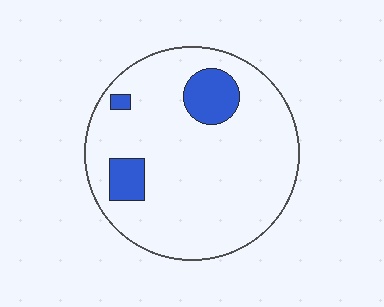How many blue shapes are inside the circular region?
3.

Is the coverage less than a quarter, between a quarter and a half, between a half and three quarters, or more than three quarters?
Less than a quarter.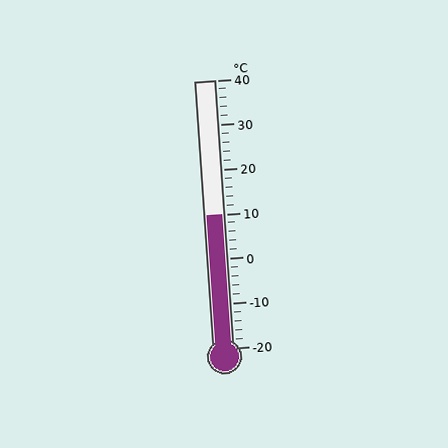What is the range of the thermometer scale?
The thermometer scale ranges from -20°C to 40°C.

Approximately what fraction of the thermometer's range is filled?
The thermometer is filled to approximately 50% of its range.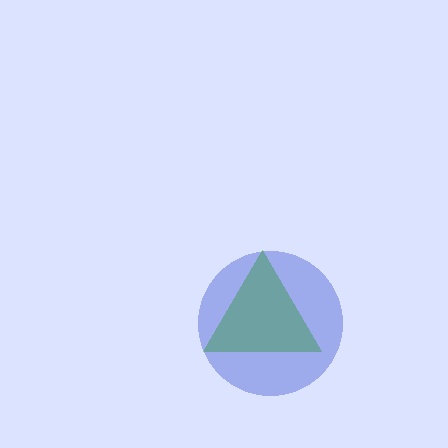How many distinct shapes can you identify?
There are 2 distinct shapes: a lime triangle, a blue circle.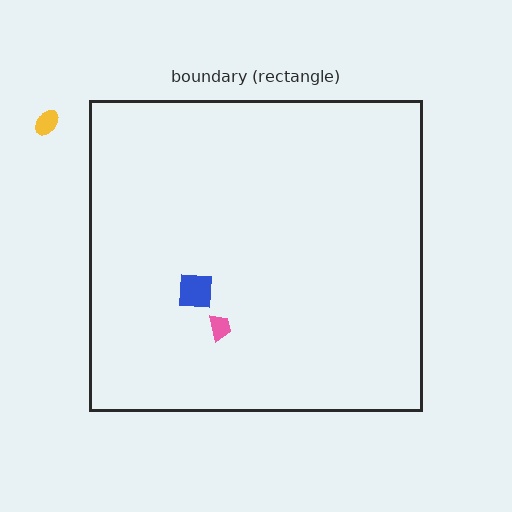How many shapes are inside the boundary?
2 inside, 1 outside.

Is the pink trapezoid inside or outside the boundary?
Inside.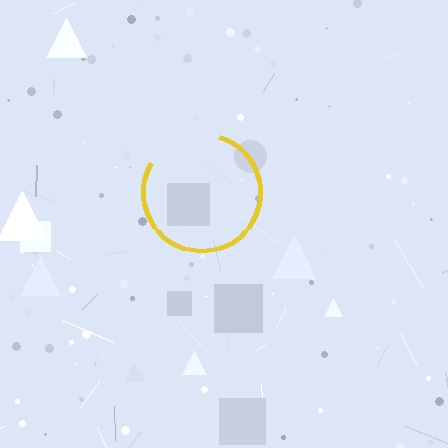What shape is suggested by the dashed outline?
The dashed outline suggests a circle.